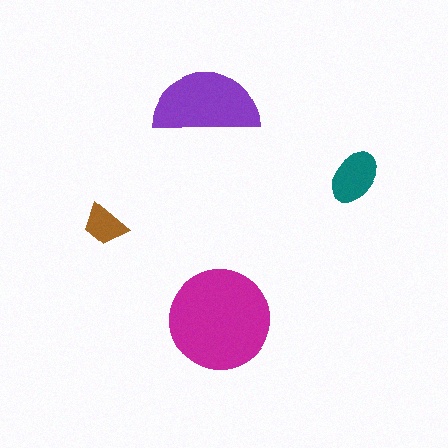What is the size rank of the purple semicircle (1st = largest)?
2nd.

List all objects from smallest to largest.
The brown trapezoid, the teal ellipse, the purple semicircle, the magenta circle.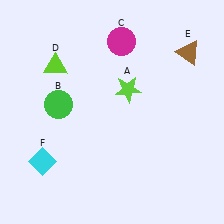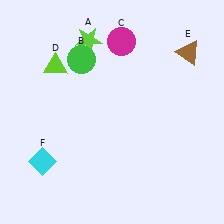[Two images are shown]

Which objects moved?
The objects that moved are: the lime star (A), the green circle (B).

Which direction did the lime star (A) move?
The lime star (A) moved up.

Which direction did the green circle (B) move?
The green circle (B) moved up.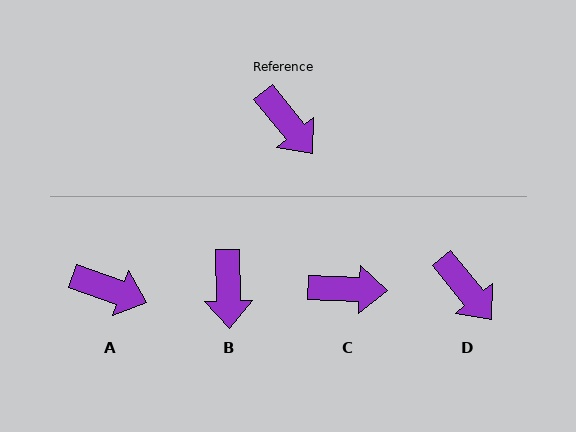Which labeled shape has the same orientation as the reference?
D.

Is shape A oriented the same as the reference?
No, it is off by about 32 degrees.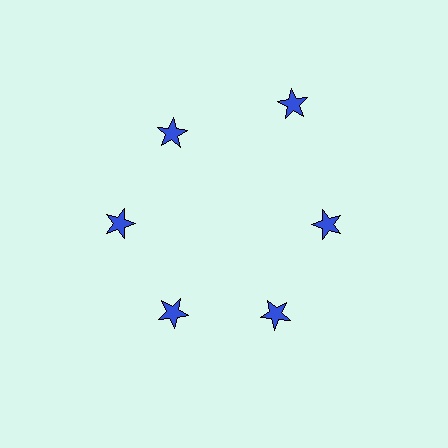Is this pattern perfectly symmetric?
No. The 6 blue stars are arranged in a ring, but one element near the 1 o'clock position is pushed outward from the center, breaking the 6-fold rotational symmetry.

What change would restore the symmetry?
The symmetry would be restored by moving it inward, back onto the ring so that all 6 stars sit at equal angles and equal distance from the center.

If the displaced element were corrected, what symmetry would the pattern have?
It would have 6-fold rotational symmetry — the pattern would map onto itself every 60 degrees.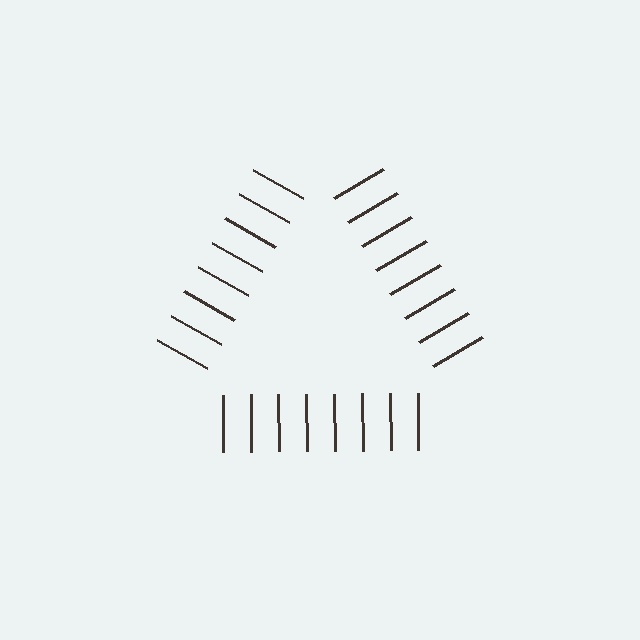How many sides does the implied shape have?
3 sides — the line-ends trace a triangle.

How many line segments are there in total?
24 — 8 along each of the 3 edges.